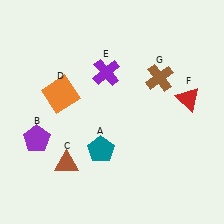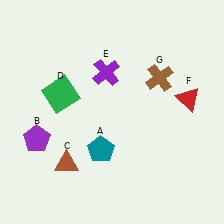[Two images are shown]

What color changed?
The square (D) changed from orange in Image 1 to green in Image 2.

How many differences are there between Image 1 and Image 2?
There is 1 difference between the two images.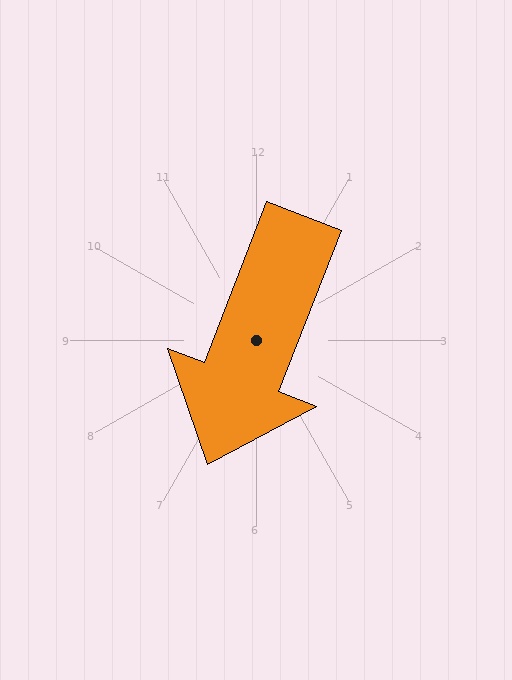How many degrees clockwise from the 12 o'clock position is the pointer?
Approximately 201 degrees.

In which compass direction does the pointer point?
South.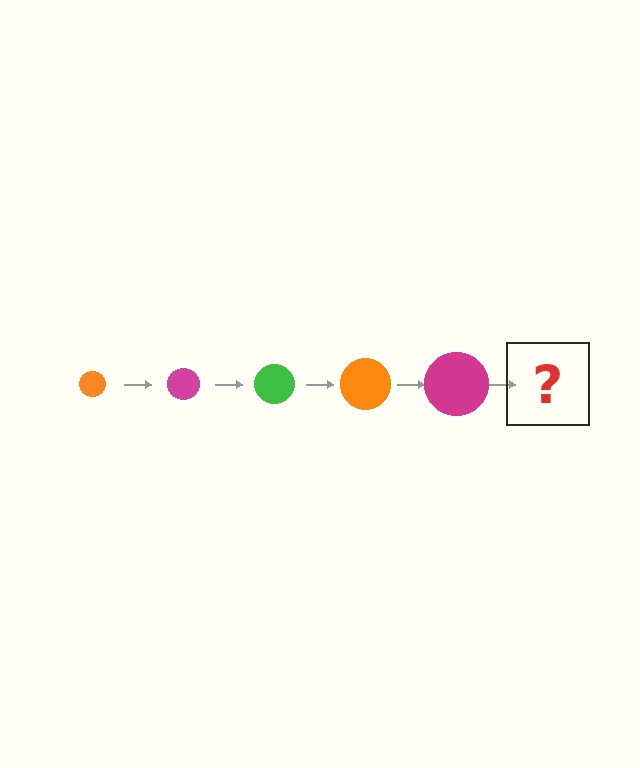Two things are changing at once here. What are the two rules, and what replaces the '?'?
The two rules are that the circle grows larger each step and the color cycles through orange, magenta, and green. The '?' should be a green circle, larger than the previous one.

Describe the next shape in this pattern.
It should be a green circle, larger than the previous one.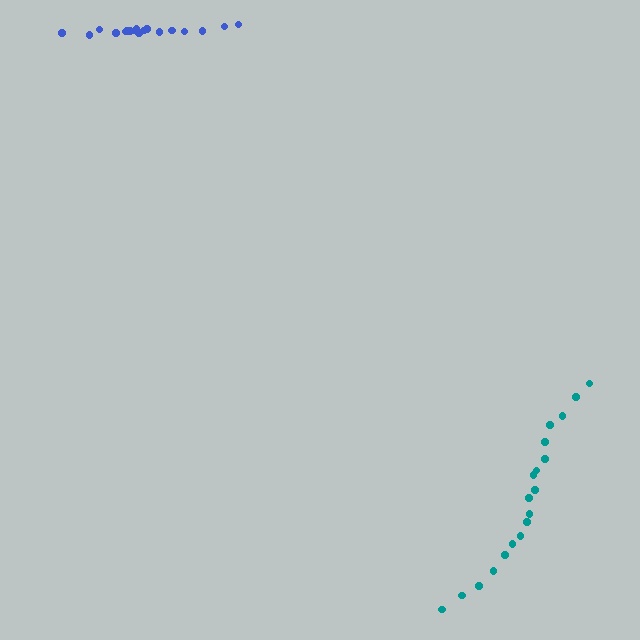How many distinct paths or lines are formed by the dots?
There are 2 distinct paths.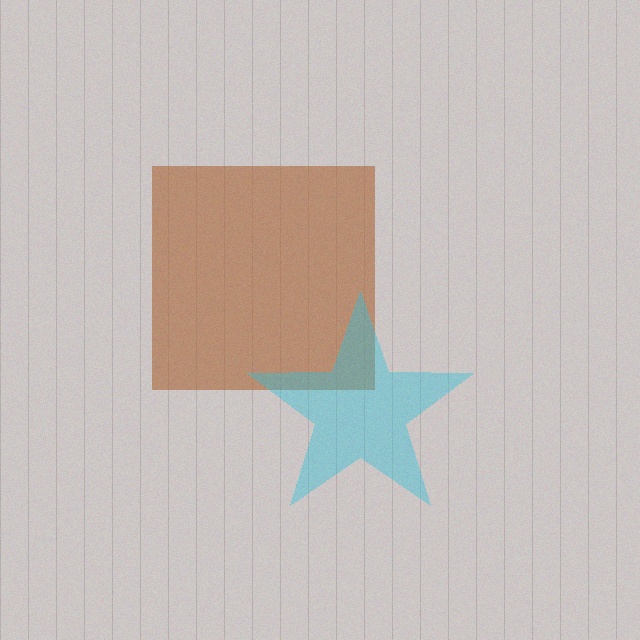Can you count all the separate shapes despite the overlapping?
Yes, there are 2 separate shapes.